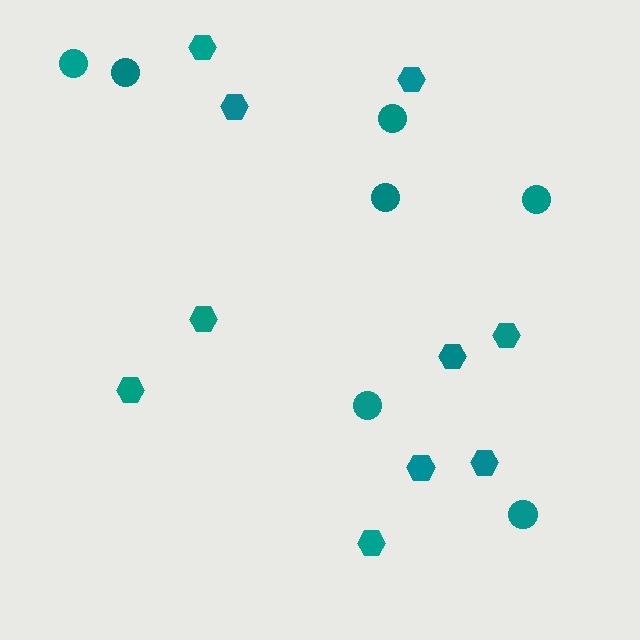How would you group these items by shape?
There are 2 groups: one group of hexagons (10) and one group of circles (7).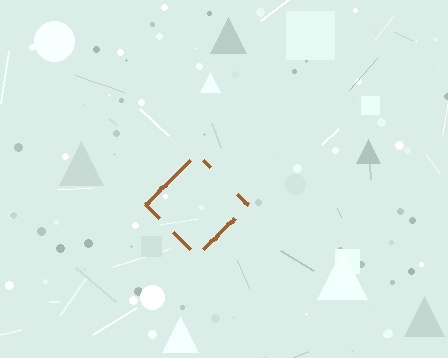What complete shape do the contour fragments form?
The contour fragments form a diamond.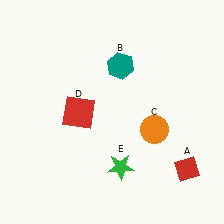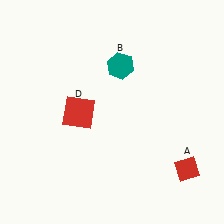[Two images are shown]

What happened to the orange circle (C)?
The orange circle (C) was removed in Image 2. It was in the bottom-right area of Image 1.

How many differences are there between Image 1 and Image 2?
There are 2 differences between the two images.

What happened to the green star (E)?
The green star (E) was removed in Image 2. It was in the bottom-right area of Image 1.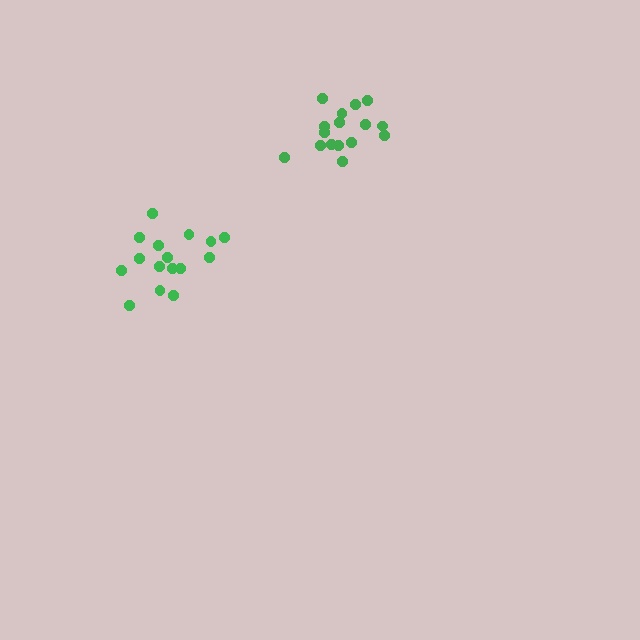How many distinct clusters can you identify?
There are 2 distinct clusters.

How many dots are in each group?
Group 1: 16 dots, Group 2: 16 dots (32 total).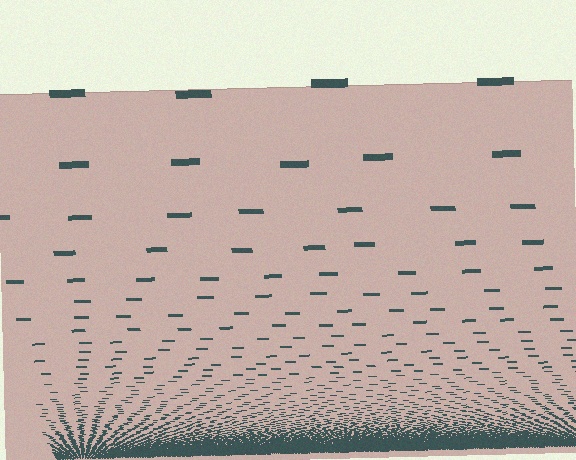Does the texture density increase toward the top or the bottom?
Density increases toward the bottom.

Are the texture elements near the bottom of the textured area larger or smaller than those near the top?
Smaller. The gradient is inverted — elements near the bottom are smaller and denser.